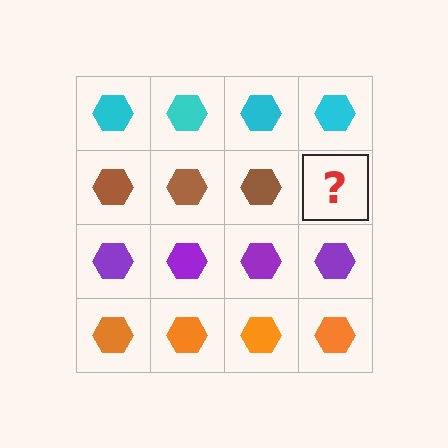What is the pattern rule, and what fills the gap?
The rule is that each row has a consistent color. The gap should be filled with a brown hexagon.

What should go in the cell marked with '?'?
The missing cell should contain a brown hexagon.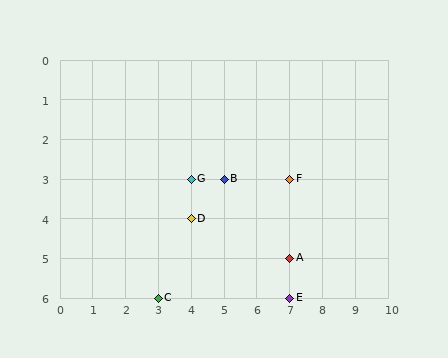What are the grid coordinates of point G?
Point G is at grid coordinates (4, 3).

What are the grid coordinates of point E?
Point E is at grid coordinates (7, 6).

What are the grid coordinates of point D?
Point D is at grid coordinates (4, 4).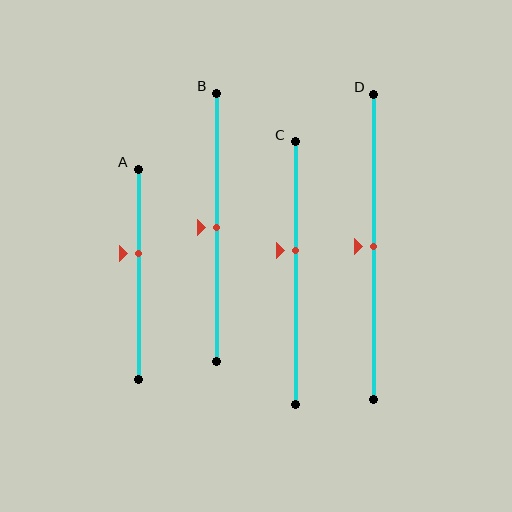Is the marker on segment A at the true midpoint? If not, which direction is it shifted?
No, the marker on segment A is shifted upward by about 10% of the segment length.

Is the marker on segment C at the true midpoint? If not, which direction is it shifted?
No, the marker on segment C is shifted upward by about 9% of the segment length.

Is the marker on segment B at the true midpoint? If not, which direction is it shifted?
Yes, the marker on segment B is at the true midpoint.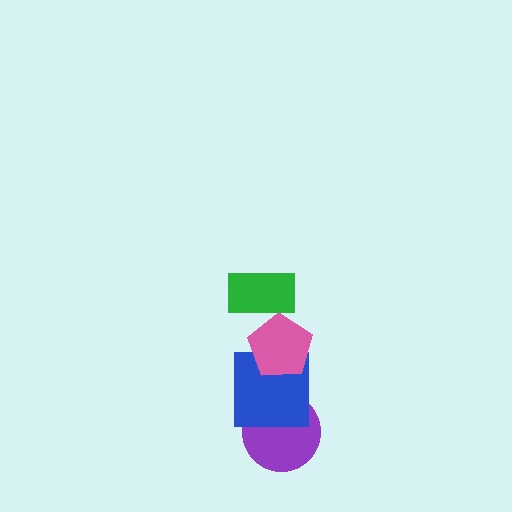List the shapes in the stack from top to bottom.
From top to bottom: the green rectangle, the pink pentagon, the blue square, the purple circle.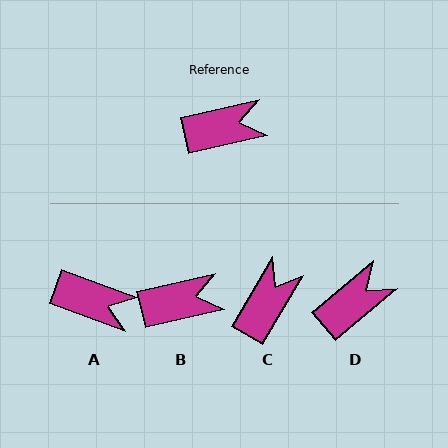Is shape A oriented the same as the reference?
No, it is off by about 33 degrees.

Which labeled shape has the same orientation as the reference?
B.